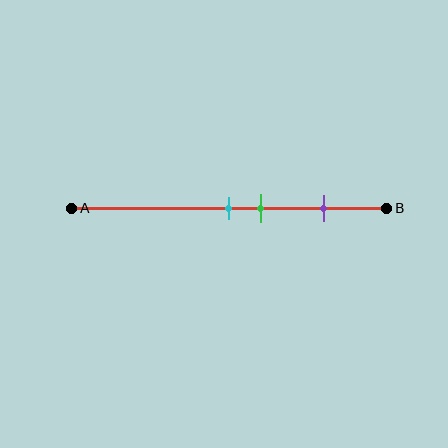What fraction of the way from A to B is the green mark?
The green mark is approximately 60% (0.6) of the way from A to B.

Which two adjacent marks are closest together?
The cyan and green marks are the closest adjacent pair.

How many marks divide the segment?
There are 3 marks dividing the segment.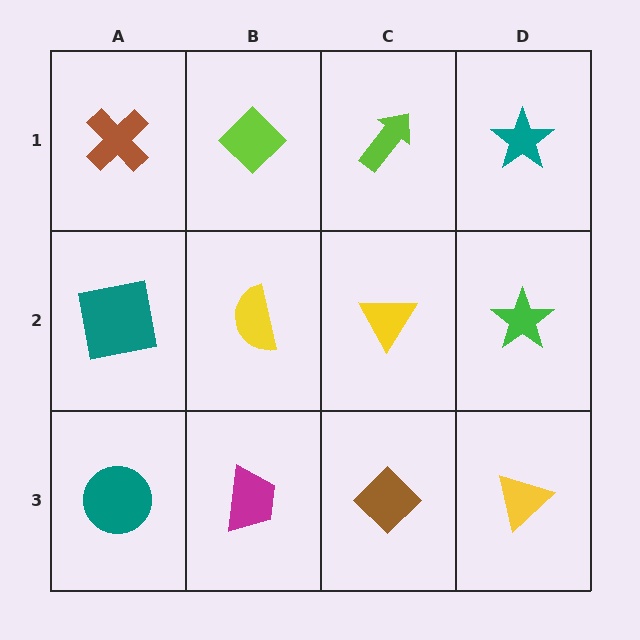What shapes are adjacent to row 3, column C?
A yellow triangle (row 2, column C), a magenta trapezoid (row 3, column B), a yellow triangle (row 3, column D).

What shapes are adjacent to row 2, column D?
A teal star (row 1, column D), a yellow triangle (row 3, column D), a yellow triangle (row 2, column C).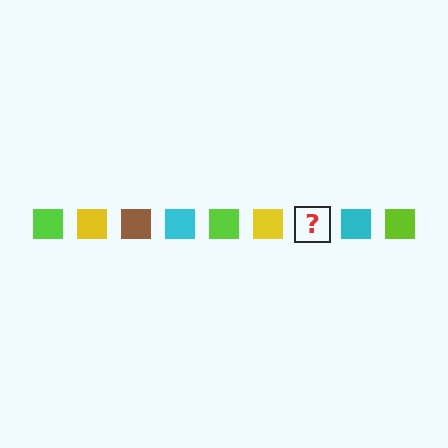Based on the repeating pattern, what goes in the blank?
The blank should be a brown square.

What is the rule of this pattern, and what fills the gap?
The rule is that the pattern cycles through lime, yellow, brown, cyan squares. The gap should be filled with a brown square.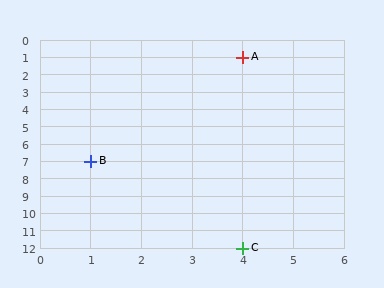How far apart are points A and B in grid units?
Points A and B are 3 columns and 6 rows apart (about 6.7 grid units diagonally).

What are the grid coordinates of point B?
Point B is at grid coordinates (1, 7).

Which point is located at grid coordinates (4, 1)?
Point A is at (4, 1).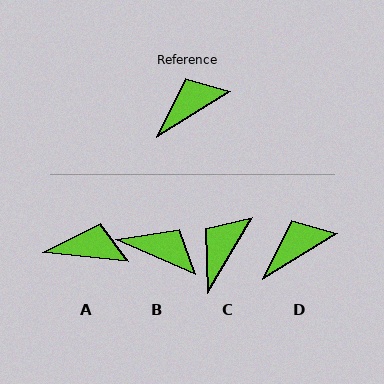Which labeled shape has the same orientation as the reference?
D.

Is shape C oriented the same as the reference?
No, it is off by about 28 degrees.